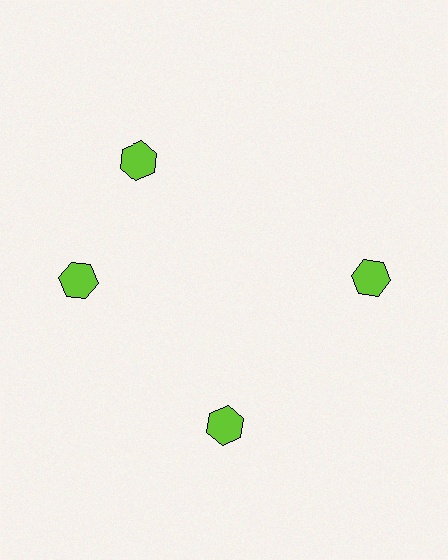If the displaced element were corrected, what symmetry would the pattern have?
It would have 4-fold rotational symmetry — the pattern would map onto itself every 90 degrees.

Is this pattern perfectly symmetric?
No. The 4 lime hexagons are arranged in a ring, but one element near the 12 o'clock position is rotated out of alignment along the ring, breaking the 4-fold rotational symmetry.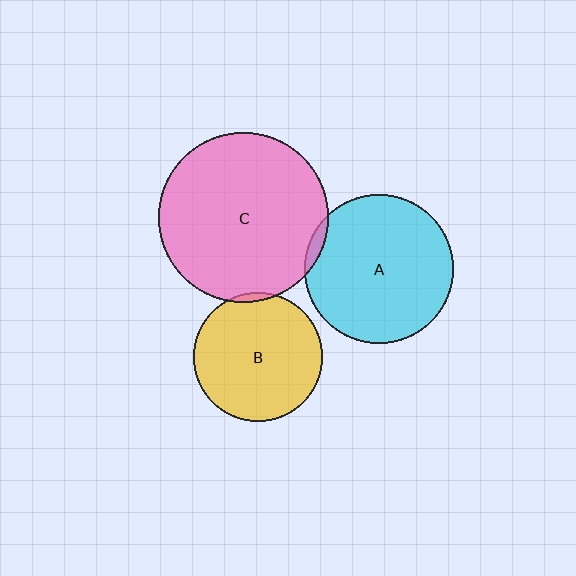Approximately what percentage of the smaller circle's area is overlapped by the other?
Approximately 5%.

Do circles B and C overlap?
Yes.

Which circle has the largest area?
Circle C (pink).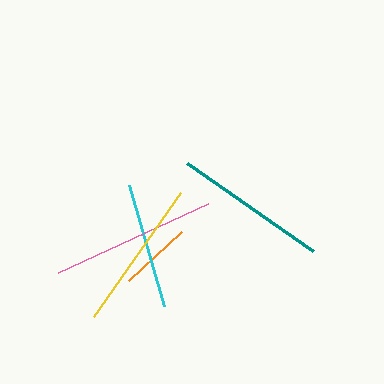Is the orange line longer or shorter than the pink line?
The pink line is longer than the orange line.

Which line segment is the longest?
The pink line is the longest at approximately 165 pixels.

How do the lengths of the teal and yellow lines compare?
The teal and yellow lines are approximately the same length.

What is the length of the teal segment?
The teal segment is approximately 154 pixels long.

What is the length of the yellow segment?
The yellow segment is approximately 151 pixels long.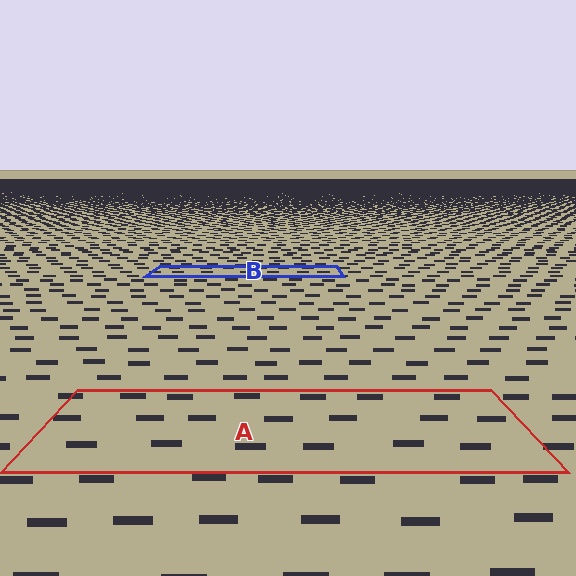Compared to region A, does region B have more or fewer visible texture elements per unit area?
Region B has more texture elements per unit area — they are packed more densely because it is farther away.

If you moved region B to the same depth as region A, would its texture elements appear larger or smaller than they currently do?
They would appear larger. At a closer depth, the same texture elements are projected at a bigger on-screen size.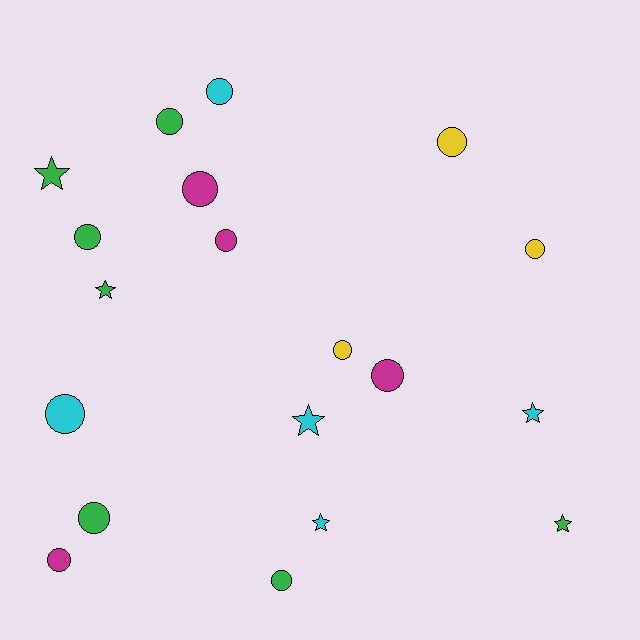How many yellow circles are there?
There are 3 yellow circles.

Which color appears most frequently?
Green, with 7 objects.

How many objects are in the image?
There are 19 objects.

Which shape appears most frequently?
Circle, with 13 objects.